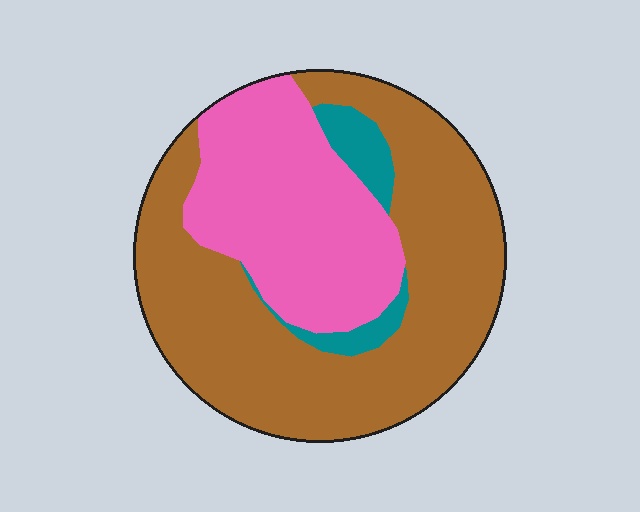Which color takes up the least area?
Teal, at roughly 5%.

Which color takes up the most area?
Brown, at roughly 60%.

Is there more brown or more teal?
Brown.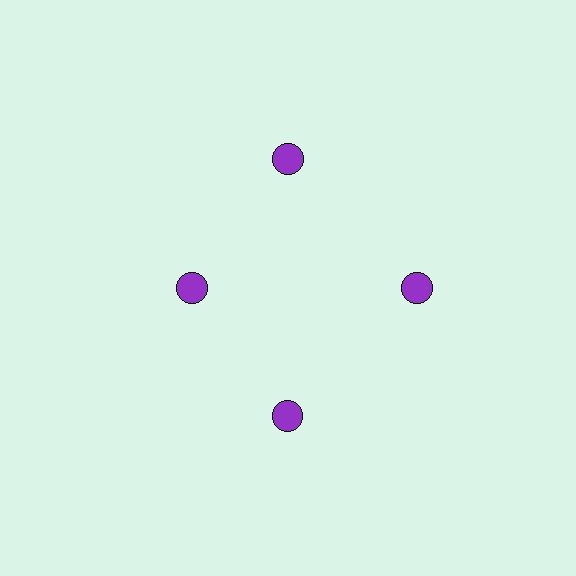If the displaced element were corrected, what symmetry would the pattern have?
It would have 4-fold rotational symmetry — the pattern would map onto itself every 90 degrees.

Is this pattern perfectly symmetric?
No. The 4 purple circles are arranged in a ring, but one element near the 9 o'clock position is pulled inward toward the center, breaking the 4-fold rotational symmetry.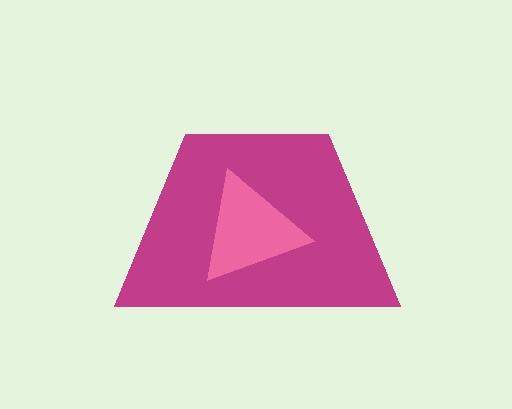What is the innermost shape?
The pink triangle.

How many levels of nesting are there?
2.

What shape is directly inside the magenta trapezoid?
The pink triangle.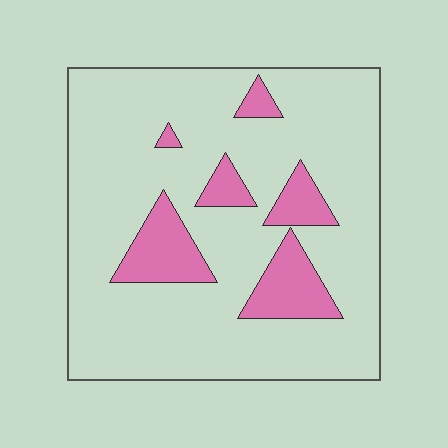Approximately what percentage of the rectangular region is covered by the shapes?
Approximately 15%.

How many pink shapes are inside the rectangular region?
6.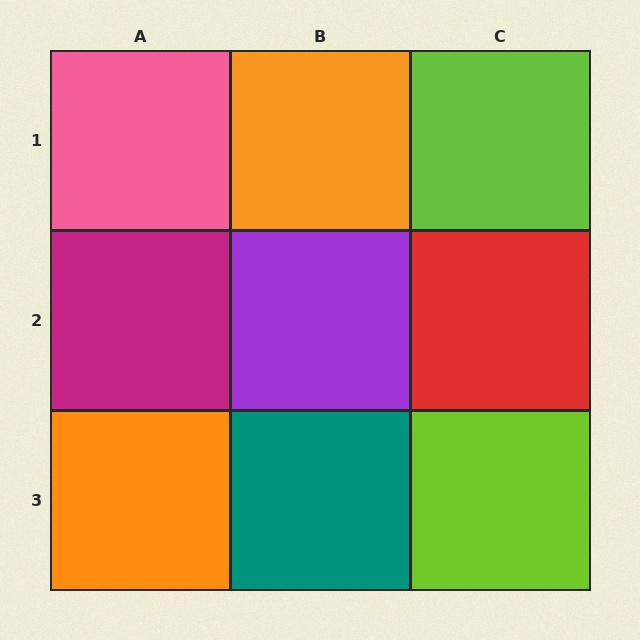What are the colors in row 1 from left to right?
Pink, orange, lime.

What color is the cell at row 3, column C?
Lime.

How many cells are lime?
2 cells are lime.